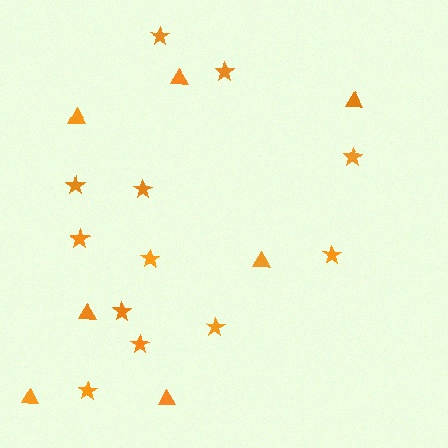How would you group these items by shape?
There are 2 groups: one group of stars (12) and one group of triangles (7).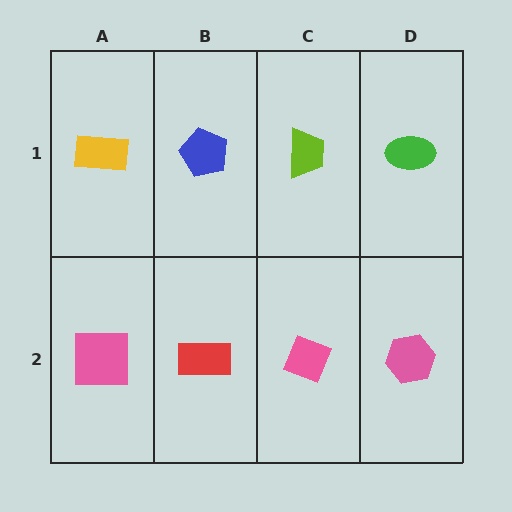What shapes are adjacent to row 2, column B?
A blue pentagon (row 1, column B), a pink square (row 2, column A), a pink diamond (row 2, column C).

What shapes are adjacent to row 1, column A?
A pink square (row 2, column A), a blue pentagon (row 1, column B).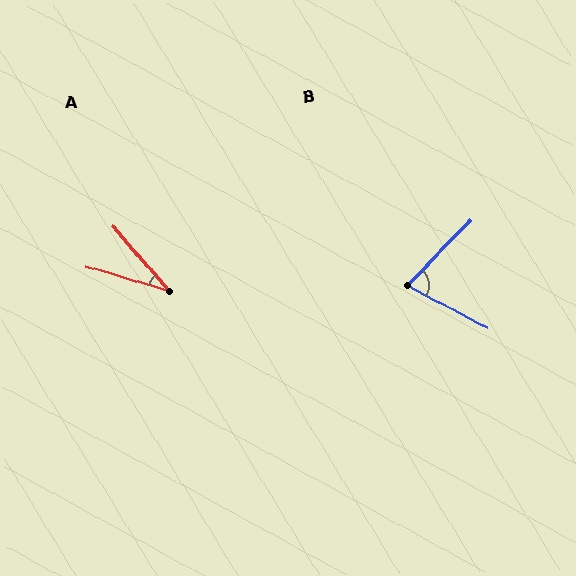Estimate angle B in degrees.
Approximately 74 degrees.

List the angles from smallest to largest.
A (32°), B (74°).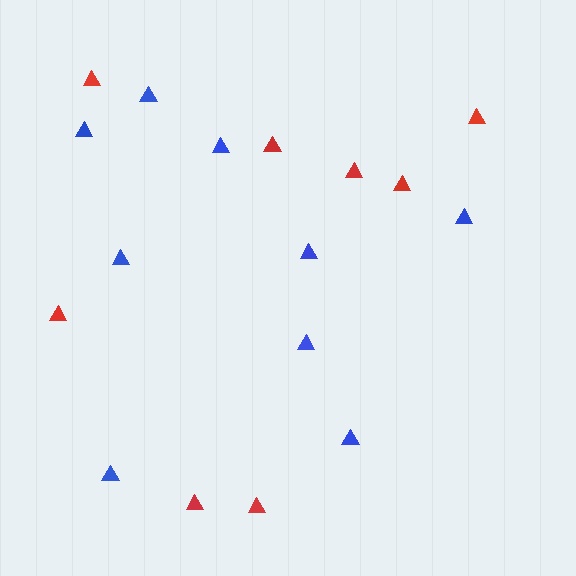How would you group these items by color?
There are 2 groups: one group of blue triangles (9) and one group of red triangles (8).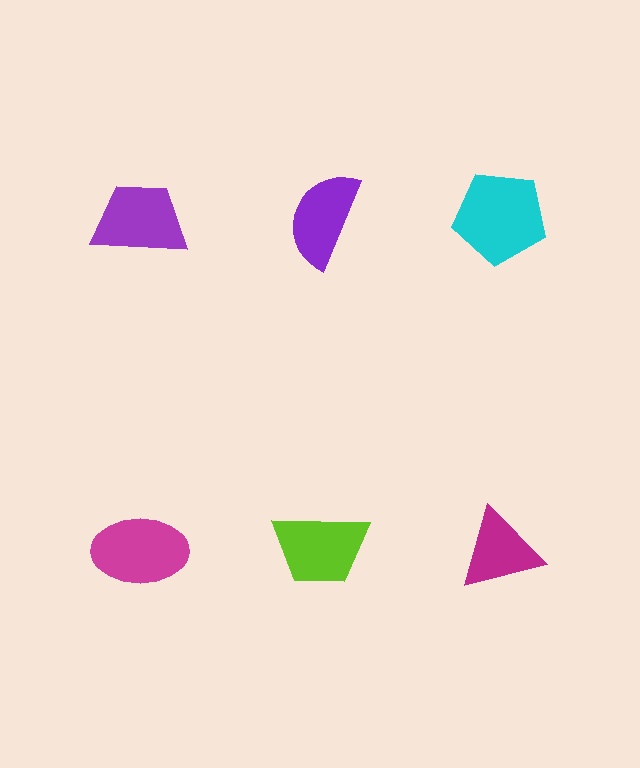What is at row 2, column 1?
A magenta ellipse.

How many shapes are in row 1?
3 shapes.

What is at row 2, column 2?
A lime trapezoid.